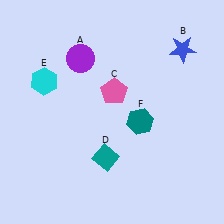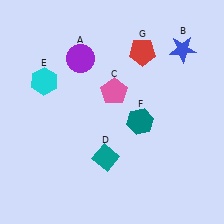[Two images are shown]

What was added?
A red pentagon (G) was added in Image 2.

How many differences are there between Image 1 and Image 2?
There is 1 difference between the two images.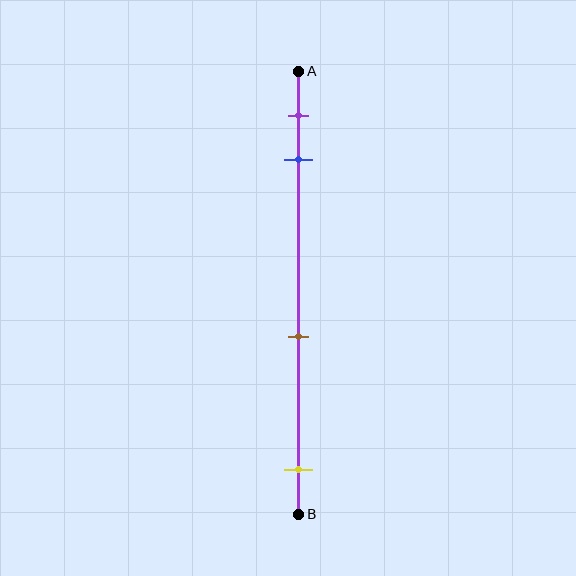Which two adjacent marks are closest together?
The purple and blue marks are the closest adjacent pair.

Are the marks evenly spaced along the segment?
No, the marks are not evenly spaced.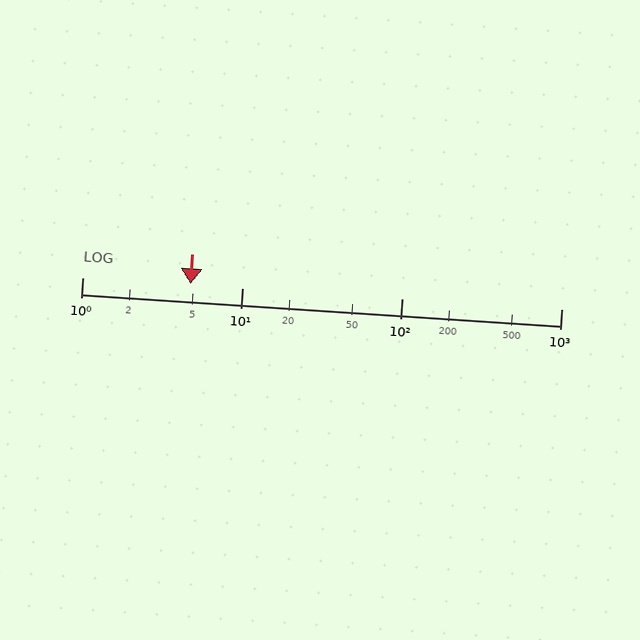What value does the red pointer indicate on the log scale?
The pointer indicates approximately 4.8.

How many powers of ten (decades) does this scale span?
The scale spans 3 decades, from 1 to 1000.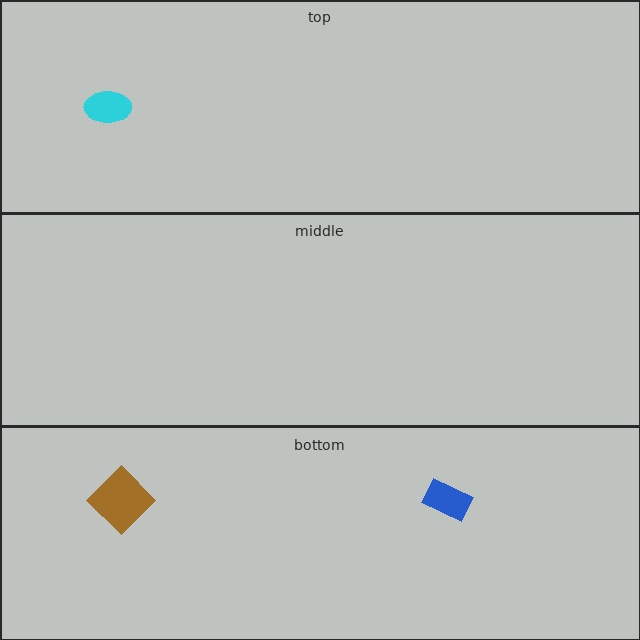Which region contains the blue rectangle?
The bottom region.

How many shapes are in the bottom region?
2.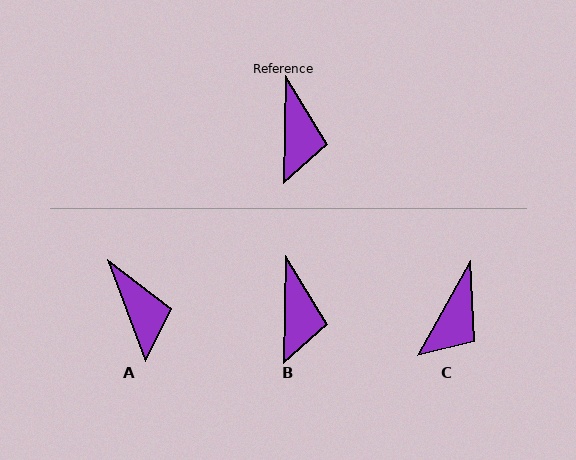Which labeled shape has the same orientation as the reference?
B.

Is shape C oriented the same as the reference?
No, it is off by about 28 degrees.